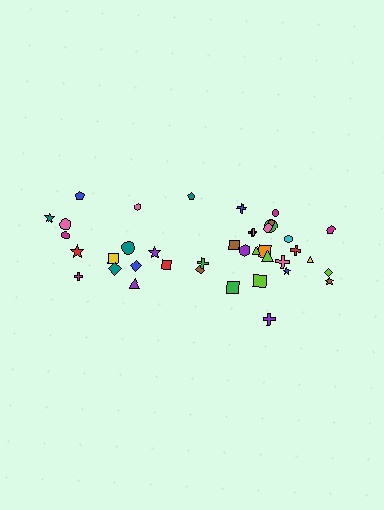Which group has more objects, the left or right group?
The right group.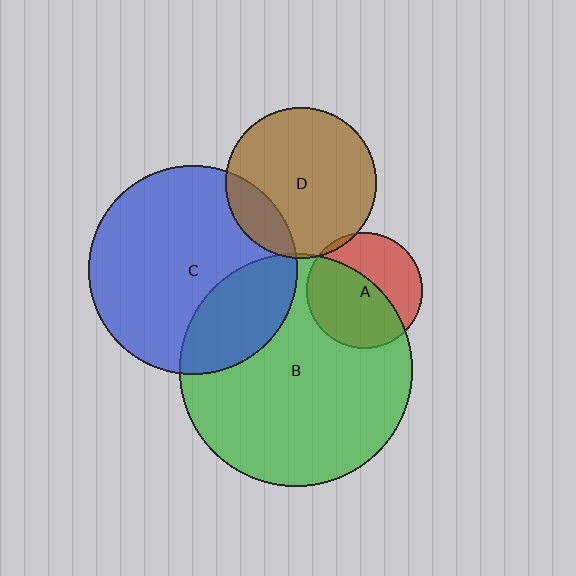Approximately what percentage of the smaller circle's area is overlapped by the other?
Approximately 5%.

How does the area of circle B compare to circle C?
Approximately 1.2 times.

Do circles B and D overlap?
Yes.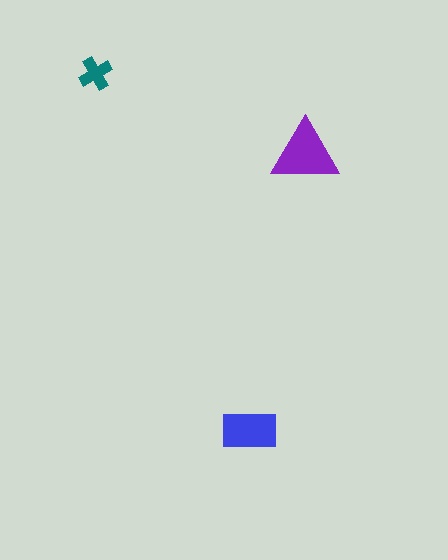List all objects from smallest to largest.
The teal cross, the blue rectangle, the purple triangle.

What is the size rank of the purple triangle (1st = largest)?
1st.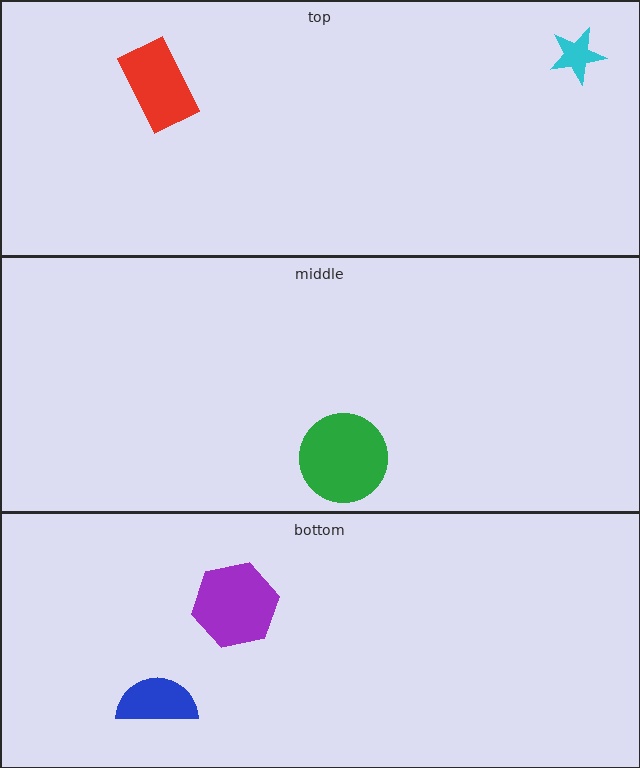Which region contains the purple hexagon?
The bottom region.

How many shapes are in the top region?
2.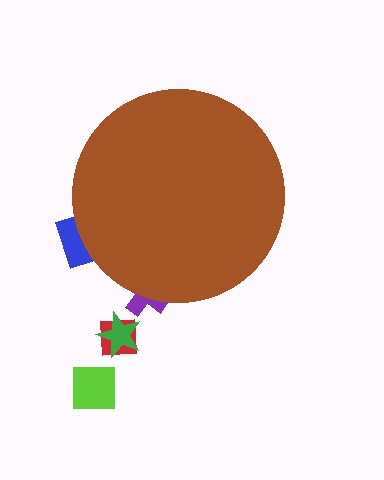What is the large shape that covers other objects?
A brown circle.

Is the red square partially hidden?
No, the red square is fully visible.